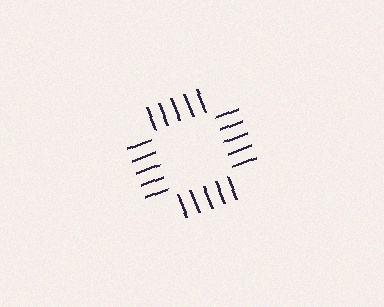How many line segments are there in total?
20 — 5 along each of the 4 edges.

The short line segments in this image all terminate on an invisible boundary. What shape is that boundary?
An illusory square — the line segments terminate on its edges but no continuous stroke is drawn.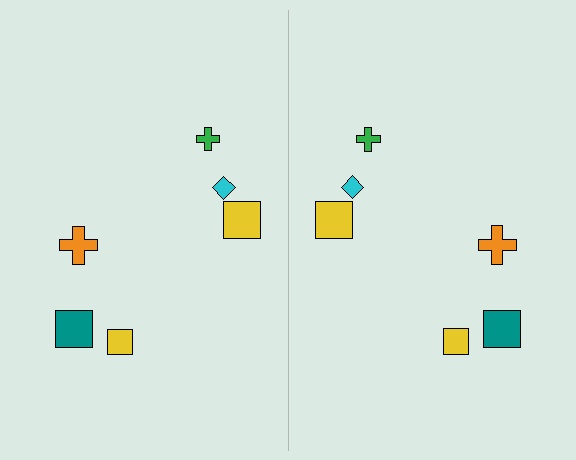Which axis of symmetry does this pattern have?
The pattern has a vertical axis of symmetry running through the center of the image.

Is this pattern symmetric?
Yes, this pattern has bilateral (reflection) symmetry.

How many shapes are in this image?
There are 12 shapes in this image.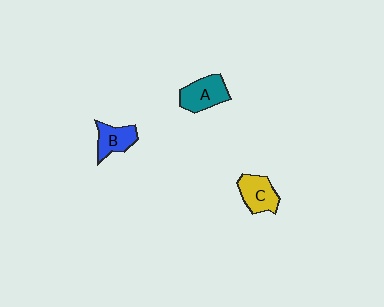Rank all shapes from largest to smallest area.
From largest to smallest: A (teal), C (yellow), B (blue).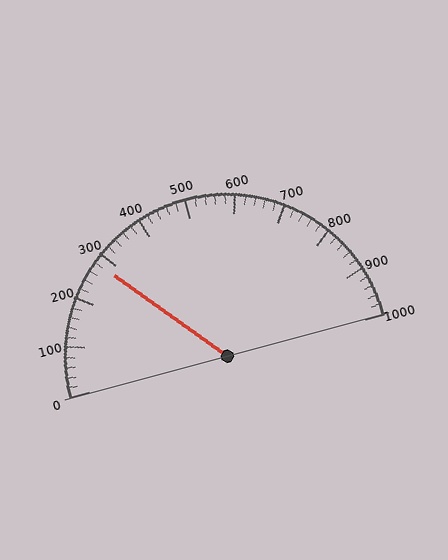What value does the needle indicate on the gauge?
The needle indicates approximately 280.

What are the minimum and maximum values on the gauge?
The gauge ranges from 0 to 1000.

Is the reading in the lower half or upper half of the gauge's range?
The reading is in the lower half of the range (0 to 1000).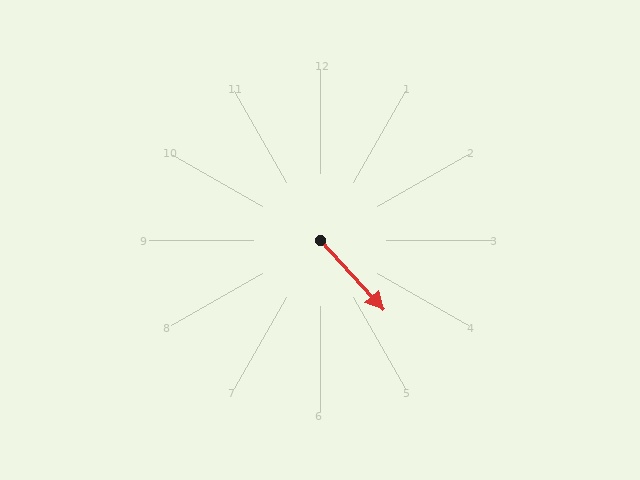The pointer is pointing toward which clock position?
Roughly 5 o'clock.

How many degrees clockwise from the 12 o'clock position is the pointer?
Approximately 138 degrees.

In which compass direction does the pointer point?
Southeast.